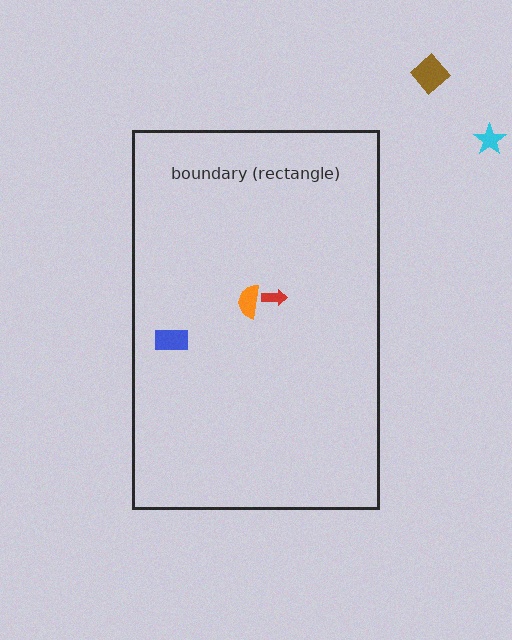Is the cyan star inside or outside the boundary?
Outside.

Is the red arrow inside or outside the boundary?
Inside.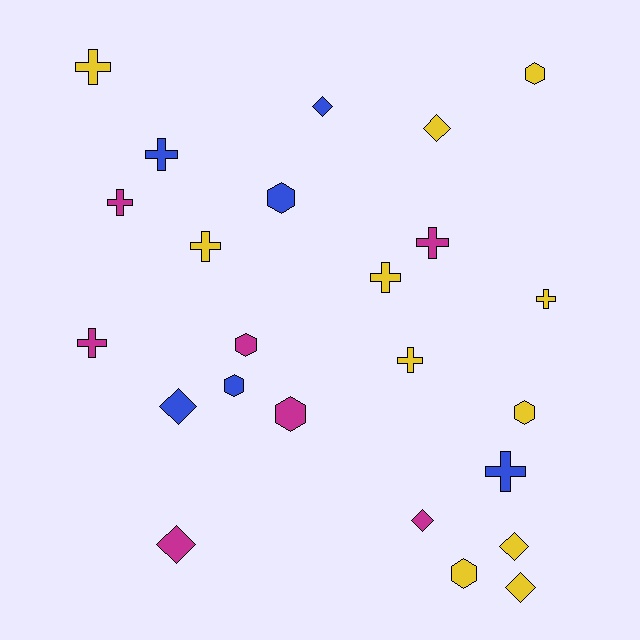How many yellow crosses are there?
There are 5 yellow crosses.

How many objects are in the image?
There are 24 objects.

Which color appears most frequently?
Yellow, with 11 objects.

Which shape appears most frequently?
Cross, with 10 objects.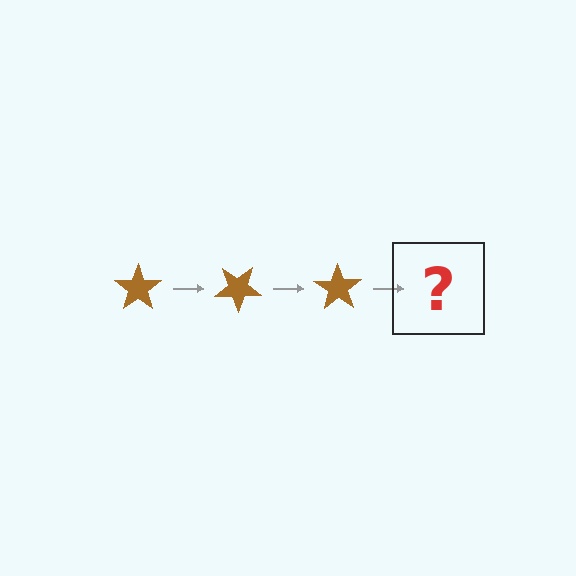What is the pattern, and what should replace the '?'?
The pattern is that the star rotates 35 degrees each step. The '?' should be a brown star rotated 105 degrees.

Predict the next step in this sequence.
The next step is a brown star rotated 105 degrees.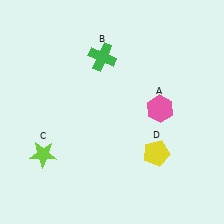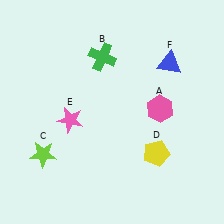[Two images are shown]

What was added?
A pink star (E), a blue triangle (F) were added in Image 2.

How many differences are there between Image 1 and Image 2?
There are 2 differences between the two images.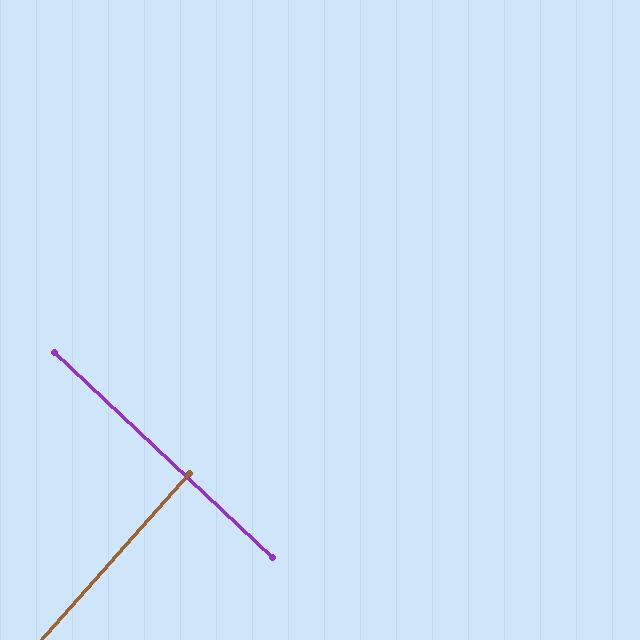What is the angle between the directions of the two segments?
Approximately 88 degrees.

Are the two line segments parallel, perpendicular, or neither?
Perpendicular — they meet at approximately 88°.